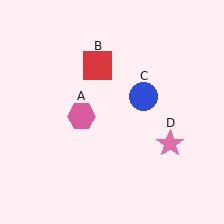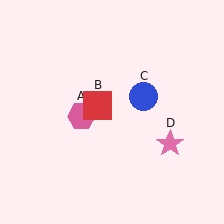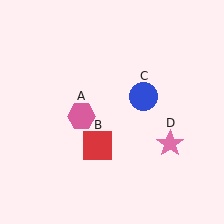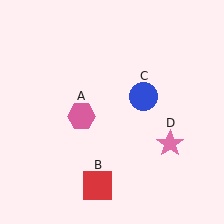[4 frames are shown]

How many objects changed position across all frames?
1 object changed position: red square (object B).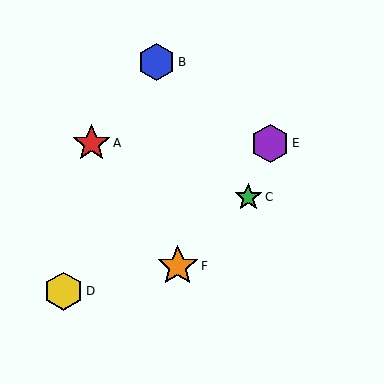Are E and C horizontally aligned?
No, E is at y≈143 and C is at y≈197.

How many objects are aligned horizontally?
2 objects (A, E) are aligned horizontally.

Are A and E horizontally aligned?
Yes, both are at y≈143.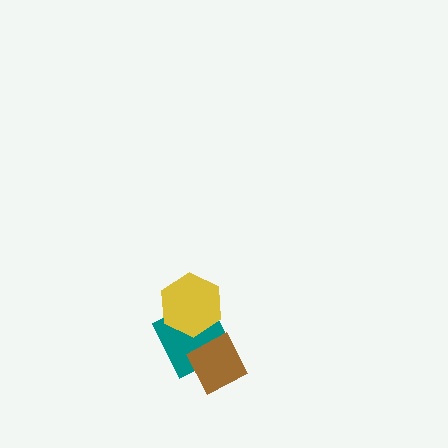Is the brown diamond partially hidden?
No, no other shape covers it.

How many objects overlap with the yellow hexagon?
1 object overlaps with the yellow hexagon.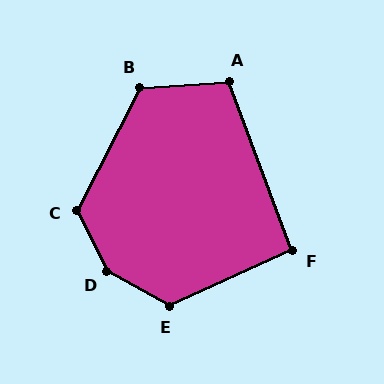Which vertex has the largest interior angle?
D, at approximately 145 degrees.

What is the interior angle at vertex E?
Approximately 127 degrees (obtuse).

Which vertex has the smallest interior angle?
F, at approximately 94 degrees.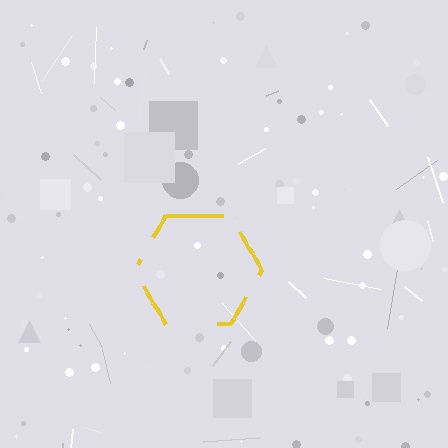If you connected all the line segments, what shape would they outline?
They would outline a hexagon.